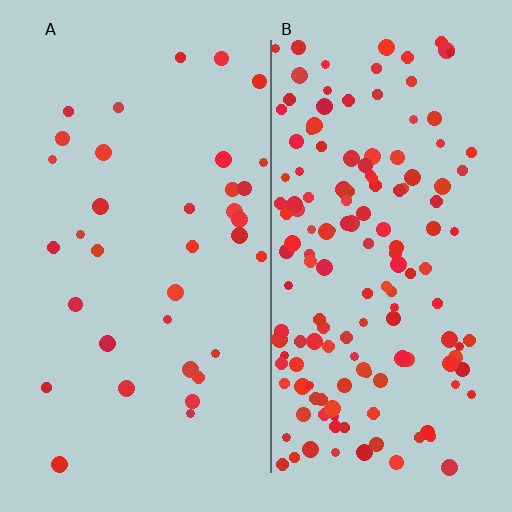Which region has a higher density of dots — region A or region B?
B (the right).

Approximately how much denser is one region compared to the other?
Approximately 4.3× — region B over region A.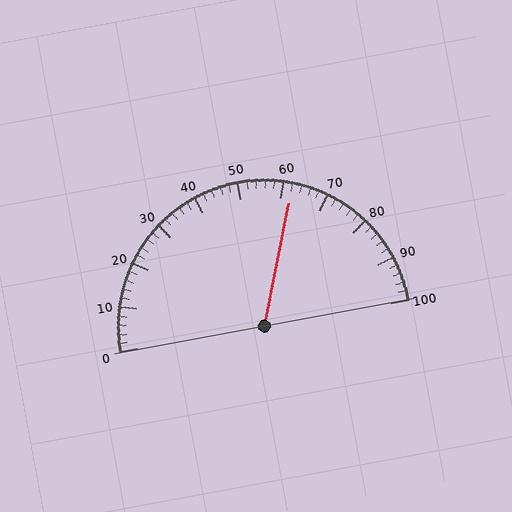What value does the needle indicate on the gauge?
The needle indicates approximately 62.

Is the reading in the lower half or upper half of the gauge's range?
The reading is in the upper half of the range (0 to 100).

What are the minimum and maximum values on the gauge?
The gauge ranges from 0 to 100.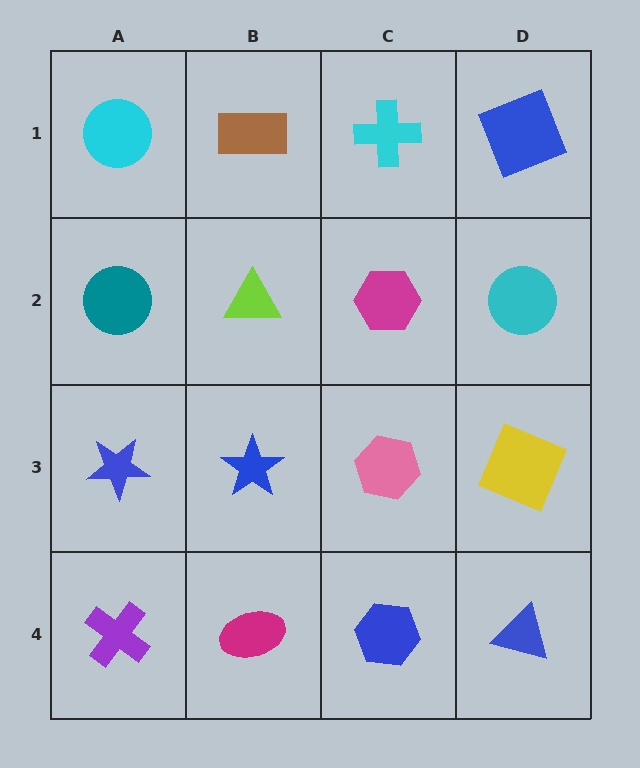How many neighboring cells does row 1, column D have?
2.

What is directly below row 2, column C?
A pink hexagon.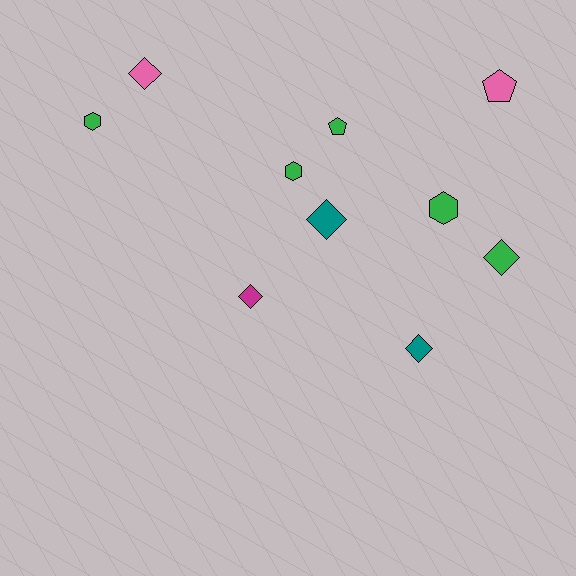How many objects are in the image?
There are 10 objects.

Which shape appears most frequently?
Diamond, with 5 objects.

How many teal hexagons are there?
There are no teal hexagons.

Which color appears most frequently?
Green, with 5 objects.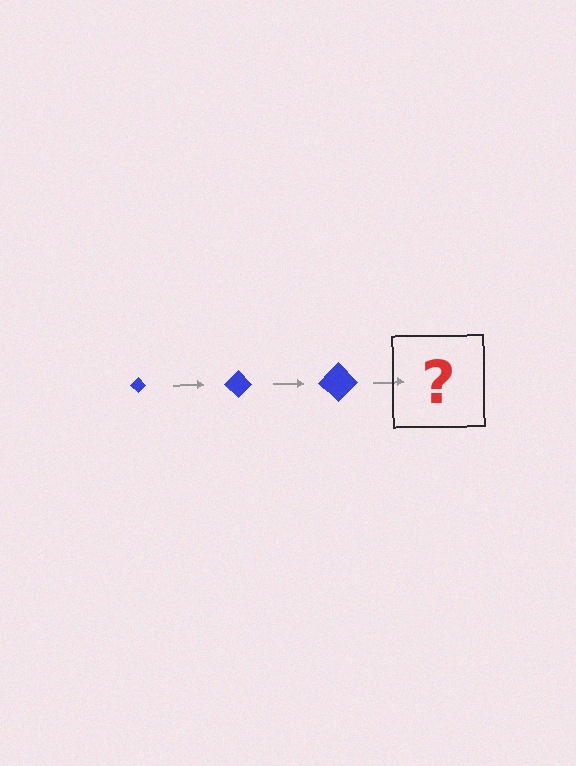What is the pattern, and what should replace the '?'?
The pattern is that the diamond gets progressively larger each step. The '?' should be a blue diamond, larger than the previous one.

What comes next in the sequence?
The next element should be a blue diamond, larger than the previous one.